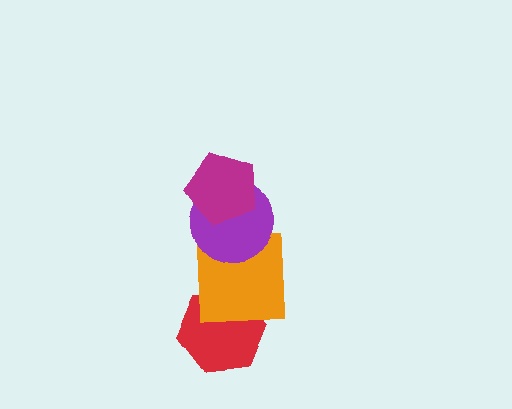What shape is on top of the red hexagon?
The orange square is on top of the red hexagon.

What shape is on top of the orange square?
The purple circle is on top of the orange square.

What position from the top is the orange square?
The orange square is 3rd from the top.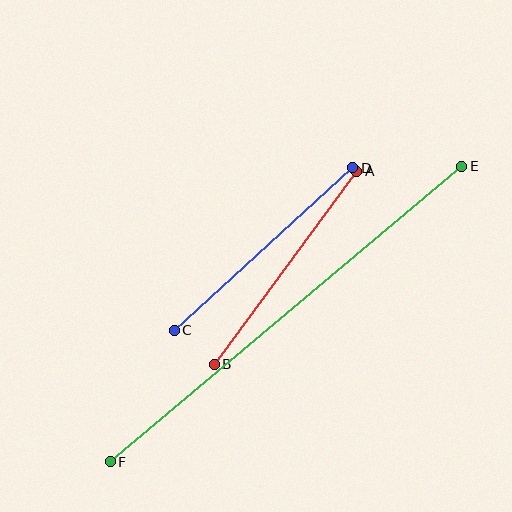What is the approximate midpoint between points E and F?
The midpoint is at approximately (286, 314) pixels.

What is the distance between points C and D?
The distance is approximately 241 pixels.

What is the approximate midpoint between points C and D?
The midpoint is at approximately (263, 249) pixels.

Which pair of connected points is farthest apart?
Points E and F are farthest apart.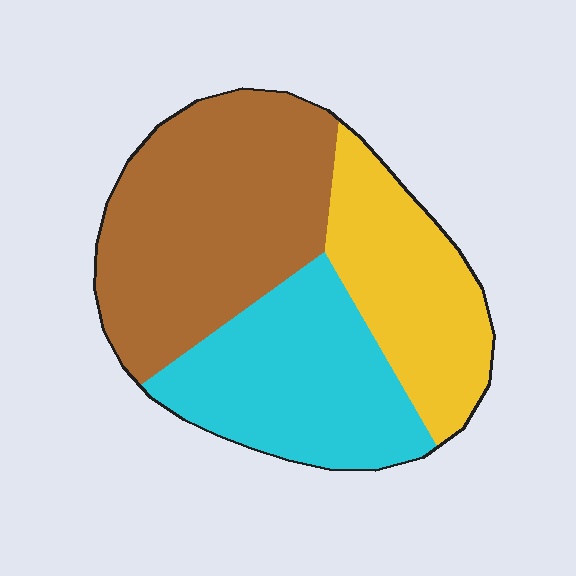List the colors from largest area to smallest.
From largest to smallest: brown, cyan, yellow.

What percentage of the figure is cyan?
Cyan takes up between a quarter and a half of the figure.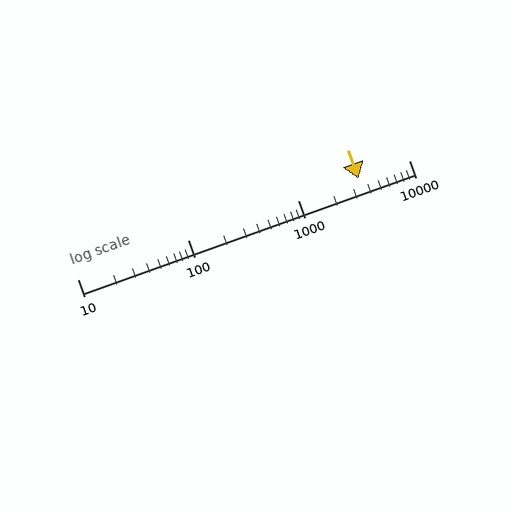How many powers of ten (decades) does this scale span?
The scale spans 3 decades, from 10 to 10000.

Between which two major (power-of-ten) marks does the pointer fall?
The pointer is between 1000 and 10000.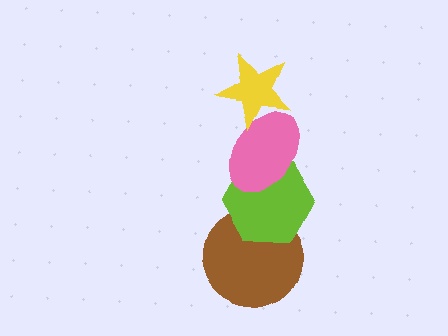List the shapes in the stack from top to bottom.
From top to bottom: the yellow star, the pink ellipse, the lime hexagon, the brown circle.